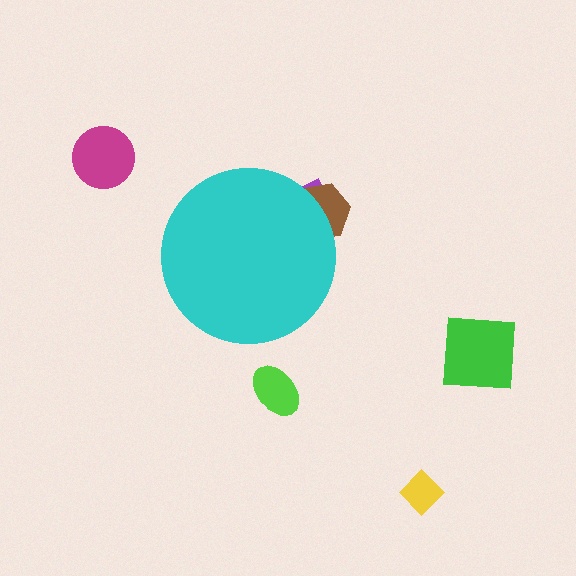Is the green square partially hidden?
No, the green square is fully visible.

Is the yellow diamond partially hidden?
No, the yellow diamond is fully visible.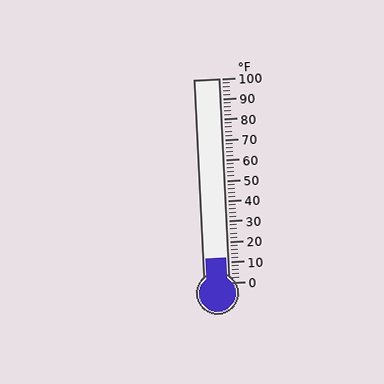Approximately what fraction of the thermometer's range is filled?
The thermometer is filled to approximately 10% of its range.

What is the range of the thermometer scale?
The thermometer scale ranges from 0°F to 100°F.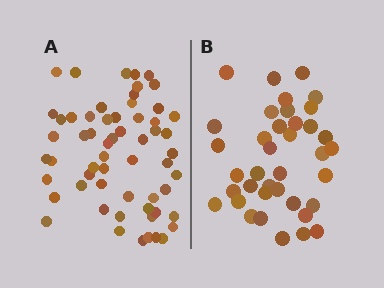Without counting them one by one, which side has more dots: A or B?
Region A (the left region) has more dots.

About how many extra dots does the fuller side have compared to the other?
Region A has approximately 20 more dots than region B.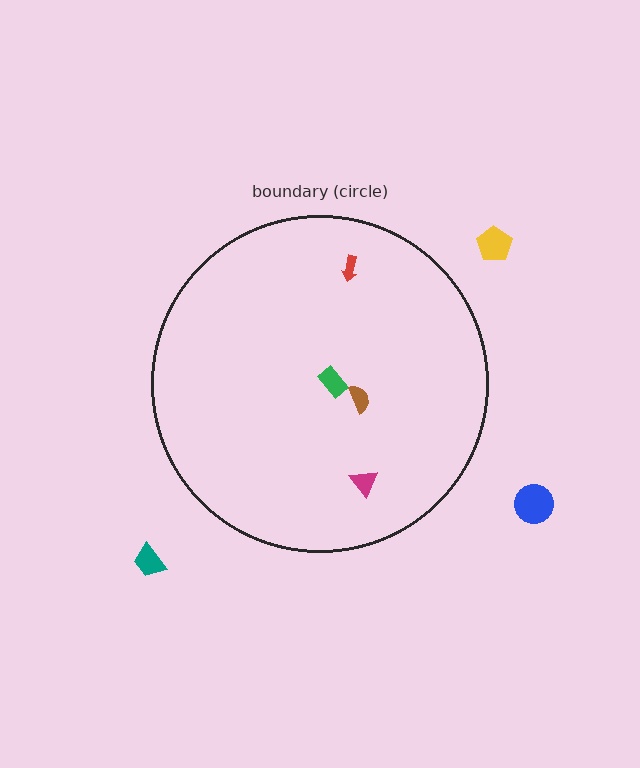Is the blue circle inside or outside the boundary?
Outside.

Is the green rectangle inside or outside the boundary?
Inside.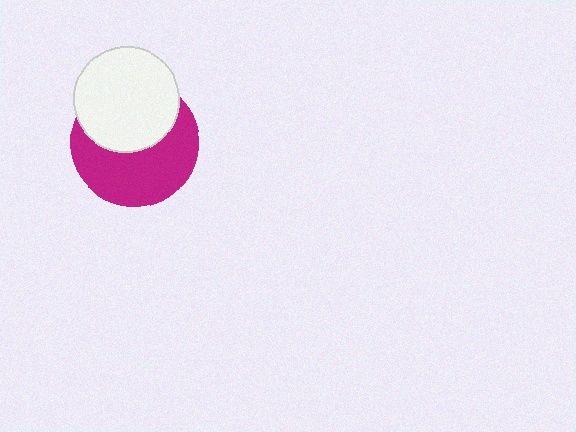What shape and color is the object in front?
The object in front is a white circle.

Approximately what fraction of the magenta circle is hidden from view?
Roughly 44% of the magenta circle is hidden behind the white circle.